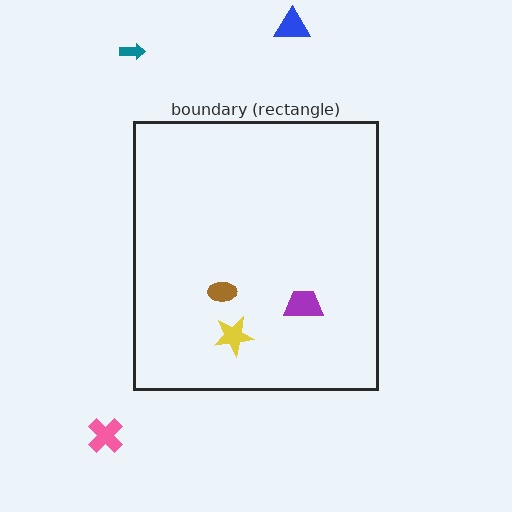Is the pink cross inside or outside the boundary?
Outside.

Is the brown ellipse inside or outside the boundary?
Inside.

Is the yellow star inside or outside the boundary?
Inside.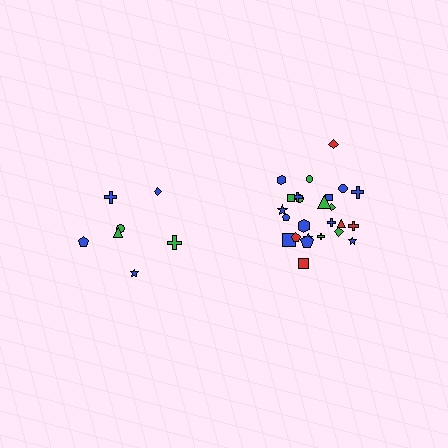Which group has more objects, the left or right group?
The right group.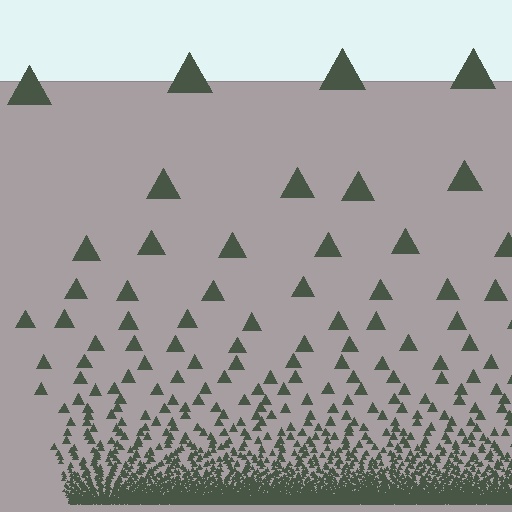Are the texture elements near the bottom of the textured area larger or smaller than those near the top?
Smaller. The gradient is inverted — elements near the bottom are smaller and denser.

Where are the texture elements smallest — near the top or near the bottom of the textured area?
Near the bottom.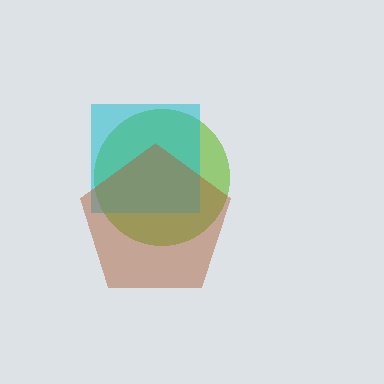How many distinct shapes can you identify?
There are 3 distinct shapes: a lime circle, a cyan square, a brown pentagon.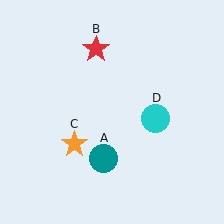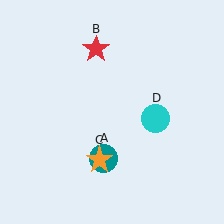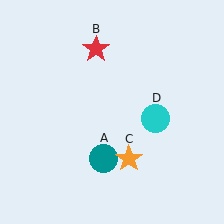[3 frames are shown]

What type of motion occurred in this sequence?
The orange star (object C) rotated counterclockwise around the center of the scene.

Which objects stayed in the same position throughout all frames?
Teal circle (object A) and red star (object B) and cyan circle (object D) remained stationary.